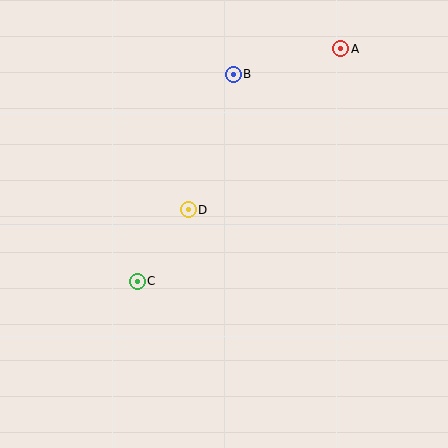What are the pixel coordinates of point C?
Point C is at (137, 281).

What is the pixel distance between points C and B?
The distance between C and B is 228 pixels.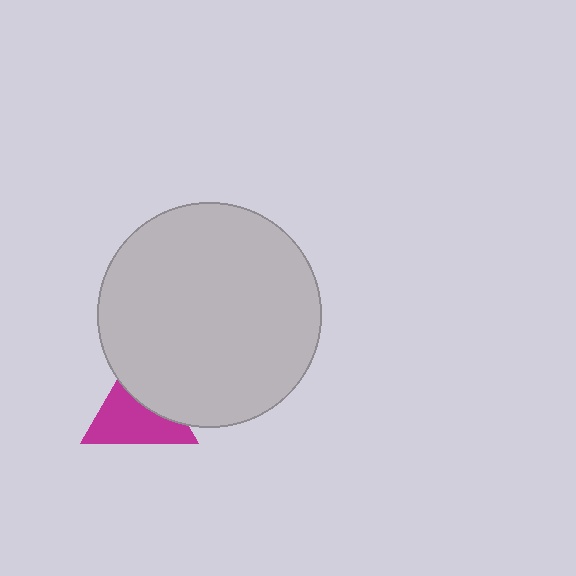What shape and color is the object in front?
The object in front is a light gray circle.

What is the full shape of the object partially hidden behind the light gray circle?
The partially hidden object is a magenta triangle.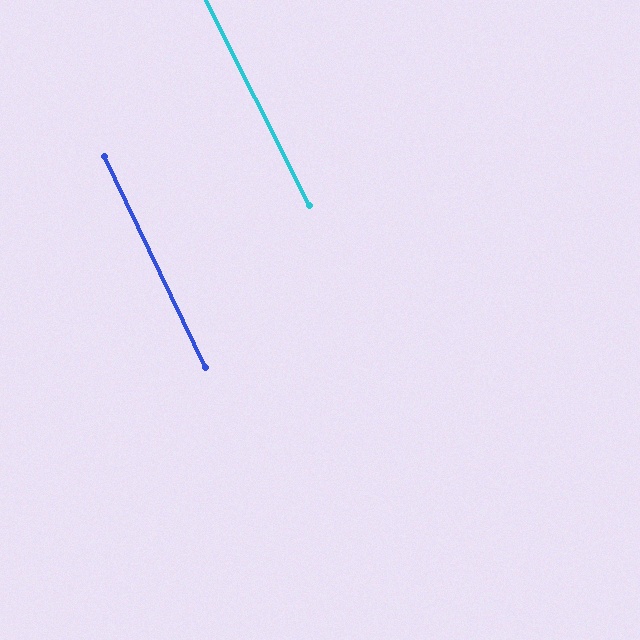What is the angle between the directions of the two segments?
Approximately 1 degree.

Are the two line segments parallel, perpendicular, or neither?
Parallel — their directions differ by only 0.9°.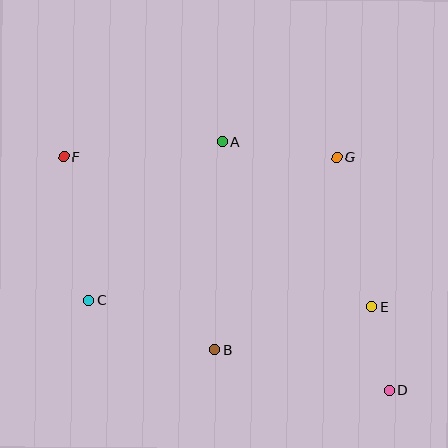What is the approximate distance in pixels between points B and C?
The distance between B and C is approximately 135 pixels.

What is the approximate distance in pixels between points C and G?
The distance between C and G is approximately 287 pixels.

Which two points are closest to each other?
Points D and E are closest to each other.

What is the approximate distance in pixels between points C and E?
The distance between C and E is approximately 283 pixels.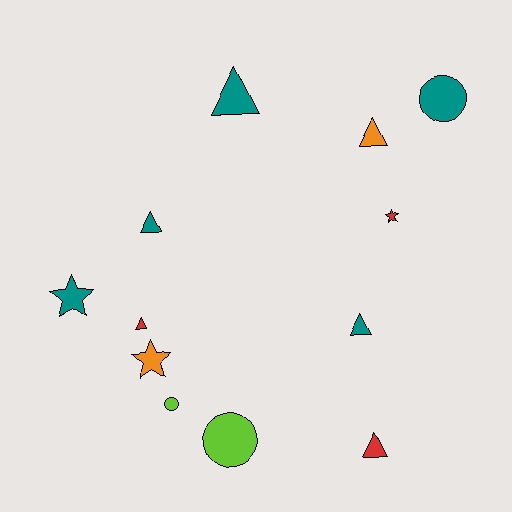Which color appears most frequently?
Teal, with 5 objects.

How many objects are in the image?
There are 12 objects.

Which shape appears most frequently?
Triangle, with 6 objects.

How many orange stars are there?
There is 1 orange star.